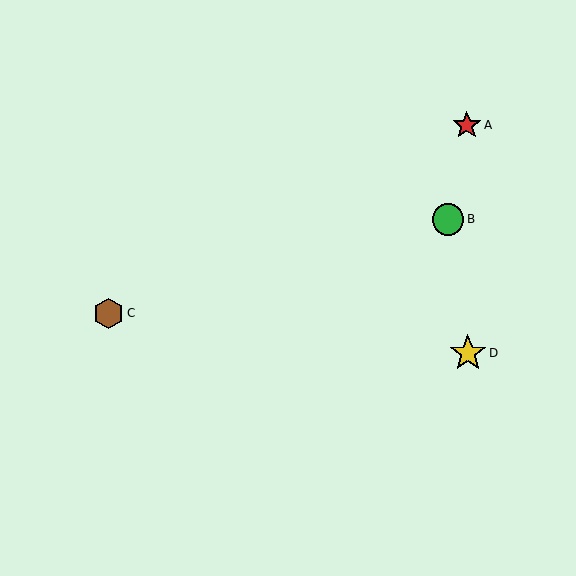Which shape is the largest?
The yellow star (labeled D) is the largest.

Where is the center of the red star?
The center of the red star is at (467, 125).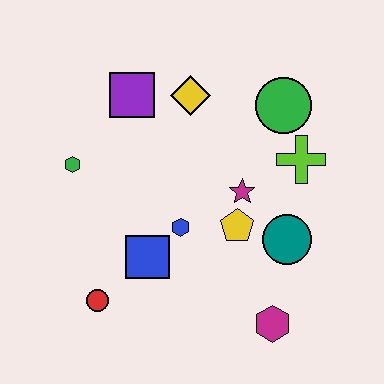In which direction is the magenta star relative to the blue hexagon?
The magenta star is to the right of the blue hexagon.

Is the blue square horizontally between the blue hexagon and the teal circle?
No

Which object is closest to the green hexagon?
The purple square is closest to the green hexagon.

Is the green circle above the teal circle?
Yes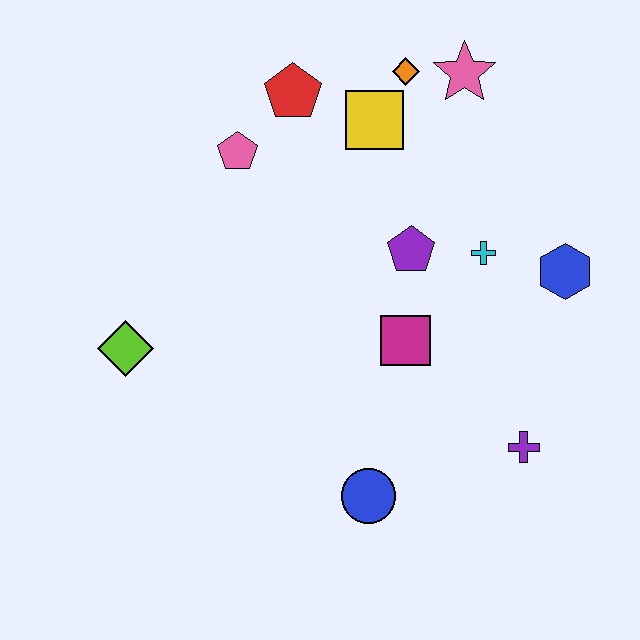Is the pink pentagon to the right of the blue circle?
No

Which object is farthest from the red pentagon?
The purple cross is farthest from the red pentagon.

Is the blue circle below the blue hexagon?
Yes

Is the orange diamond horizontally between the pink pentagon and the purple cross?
Yes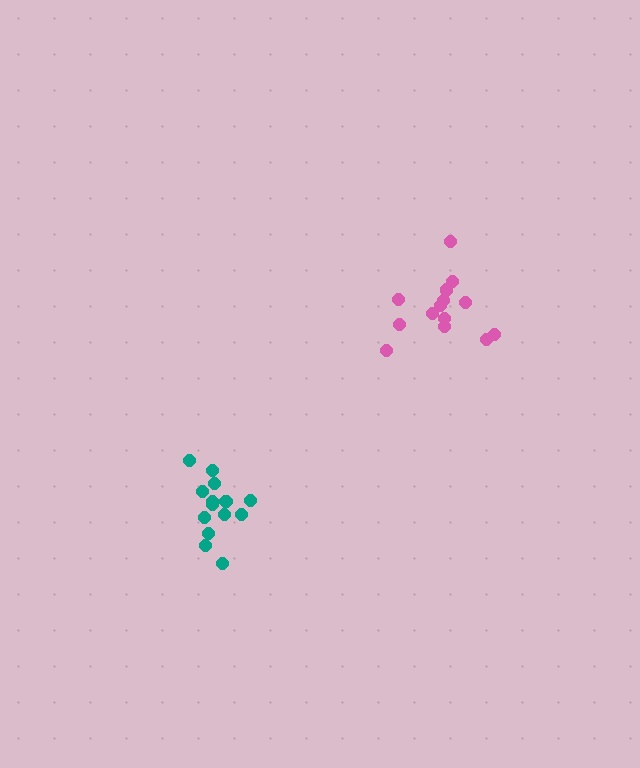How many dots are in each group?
Group 1: 14 dots, Group 2: 14 dots (28 total).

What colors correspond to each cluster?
The clusters are colored: teal, pink.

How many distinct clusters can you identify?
There are 2 distinct clusters.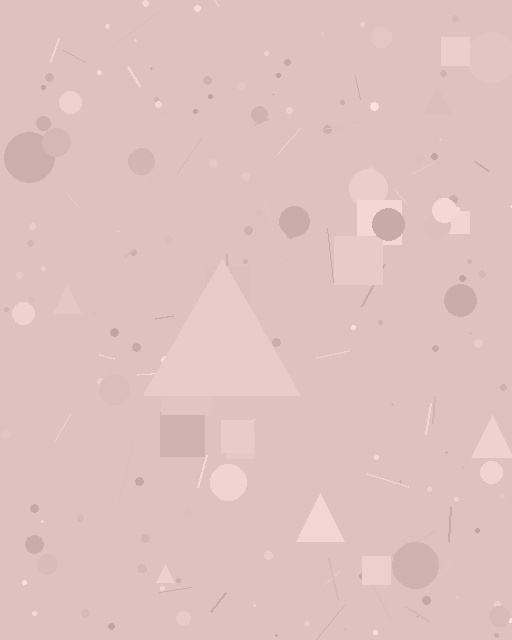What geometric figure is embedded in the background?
A triangle is embedded in the background.